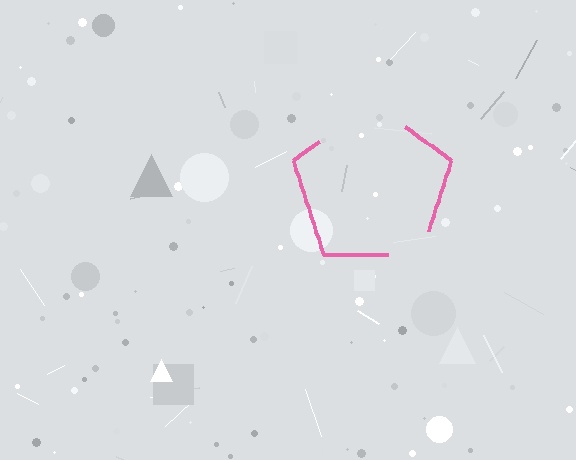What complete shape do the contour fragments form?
The contour fragments form a pentagon.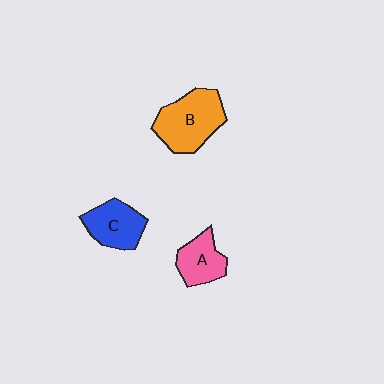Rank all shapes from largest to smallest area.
From largest to smallest: B (orange), C (blue), A (pink).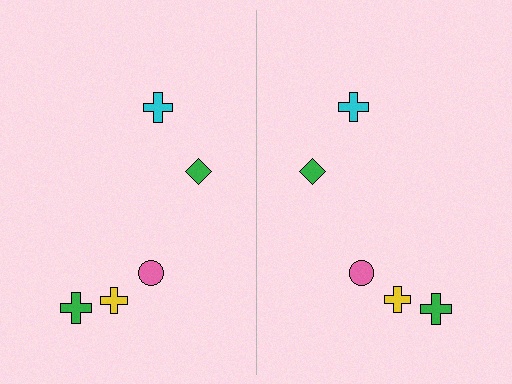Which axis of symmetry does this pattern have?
The pattern has a vertical axis of symmetry running through the center of the image.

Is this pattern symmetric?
Yes, this pattern has bilateral (reflection) symmetry.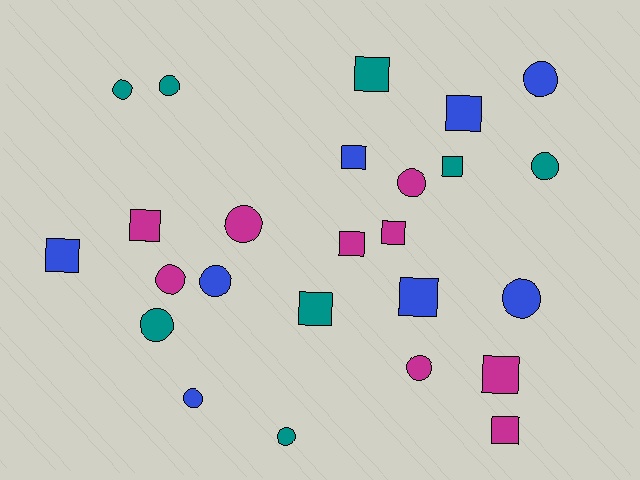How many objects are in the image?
There are 25 objects.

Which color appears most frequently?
Magenta, with 9 objects.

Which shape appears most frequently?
Circle, with 13 objects.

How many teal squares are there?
There are 3 teal squares.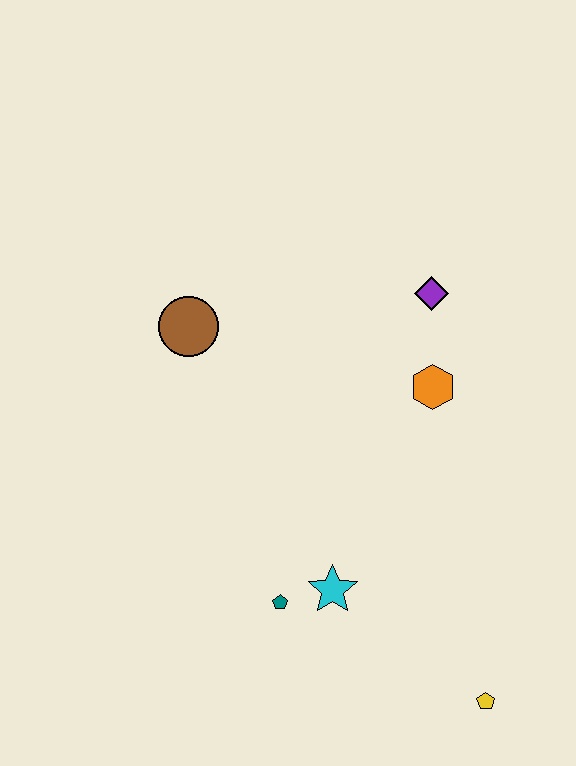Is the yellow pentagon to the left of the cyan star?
No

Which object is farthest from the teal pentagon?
The purple diamond is farthest from the teal pentagon.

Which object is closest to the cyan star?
The teal pentagon is closest to the cyan star.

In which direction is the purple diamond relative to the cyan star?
The purple diamond is above the cyan star.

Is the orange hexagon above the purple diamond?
No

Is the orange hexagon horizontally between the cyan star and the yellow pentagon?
Yes